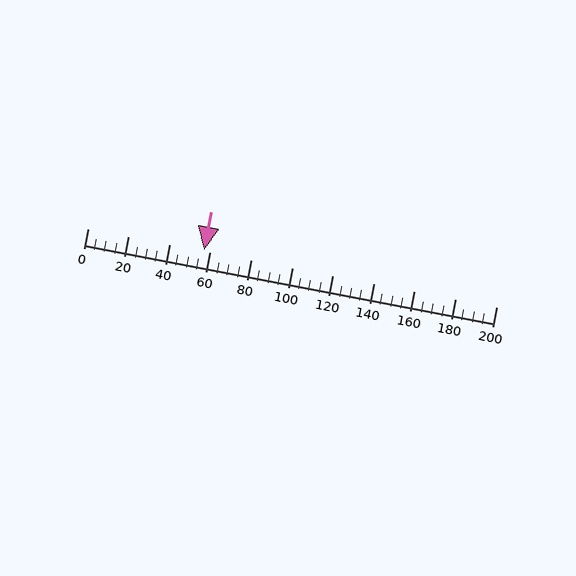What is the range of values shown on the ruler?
The ruler shows values from 0 to 200.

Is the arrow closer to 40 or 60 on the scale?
The arrow is closer to 60.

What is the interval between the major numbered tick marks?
The major tick marks are spaced 20 units apart.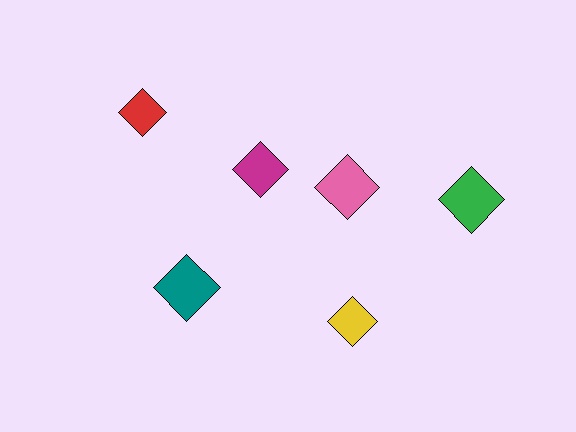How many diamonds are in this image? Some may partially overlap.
There are 6 diamonds.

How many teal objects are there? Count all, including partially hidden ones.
There is 1 teal object.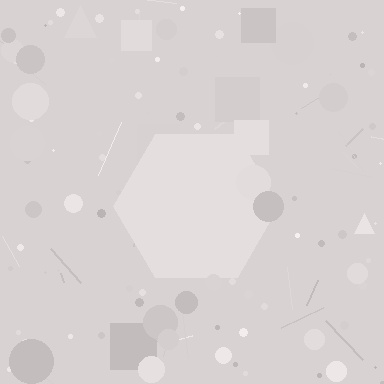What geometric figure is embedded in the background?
A hexagon is embedded in the background.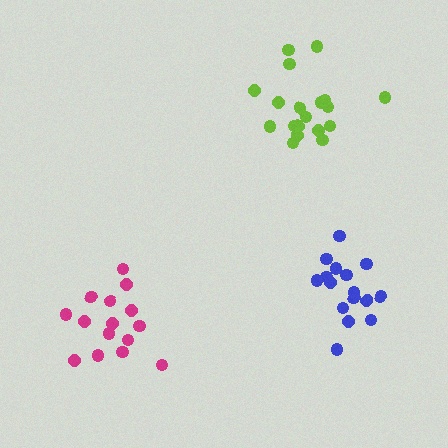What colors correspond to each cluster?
The clusters are colored: blue, magenta, lime.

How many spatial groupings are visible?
There are 3 spatial groupings.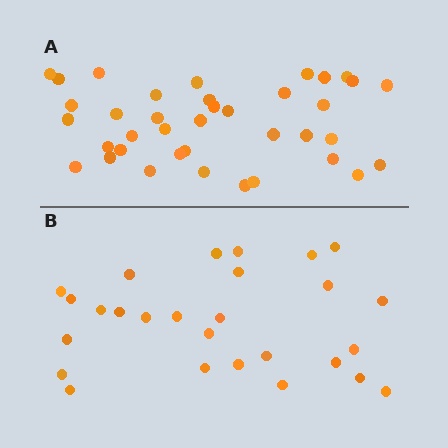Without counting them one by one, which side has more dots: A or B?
Region A (the top region) has more dots.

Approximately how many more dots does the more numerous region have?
Region A has roughly 12 or so more dots than region B.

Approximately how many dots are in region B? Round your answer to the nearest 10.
About 30 dots. (The exact count is 27, which rounds to 30.)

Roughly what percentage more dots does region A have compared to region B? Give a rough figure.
About 40% more.